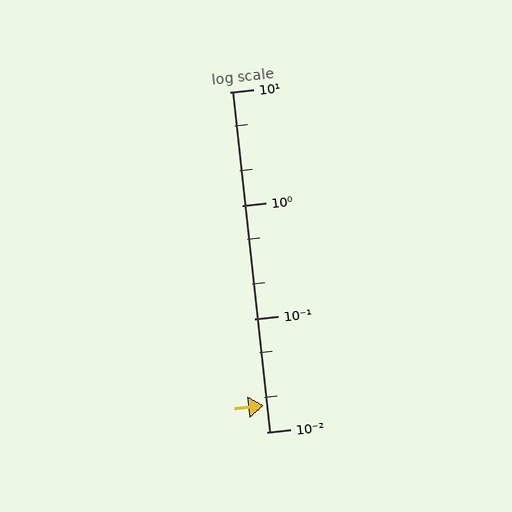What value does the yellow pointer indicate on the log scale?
The pointer indicates approximately 0.017.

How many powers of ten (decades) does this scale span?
The scale spans 3 decades, from 0.01 to 10.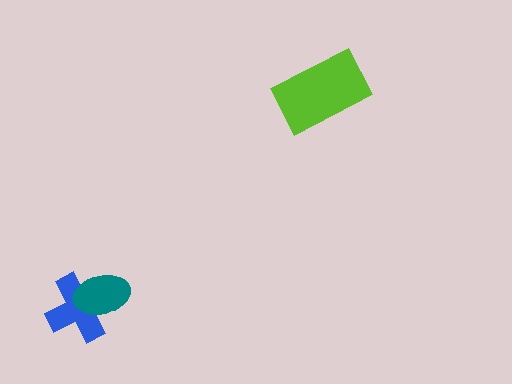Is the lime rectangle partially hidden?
No, no other shape covers it.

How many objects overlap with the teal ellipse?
1 object overlaps with the teal ellipse.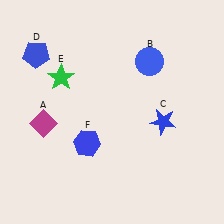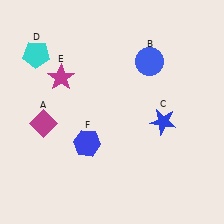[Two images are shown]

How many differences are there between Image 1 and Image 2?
There are 2 differences between the two images.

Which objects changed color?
D changed from blue to cyan. E changed from green to magenta.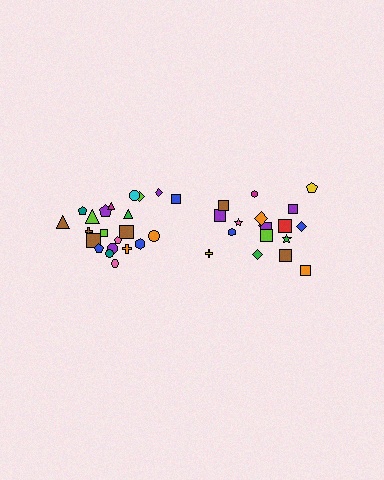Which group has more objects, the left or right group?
The left group.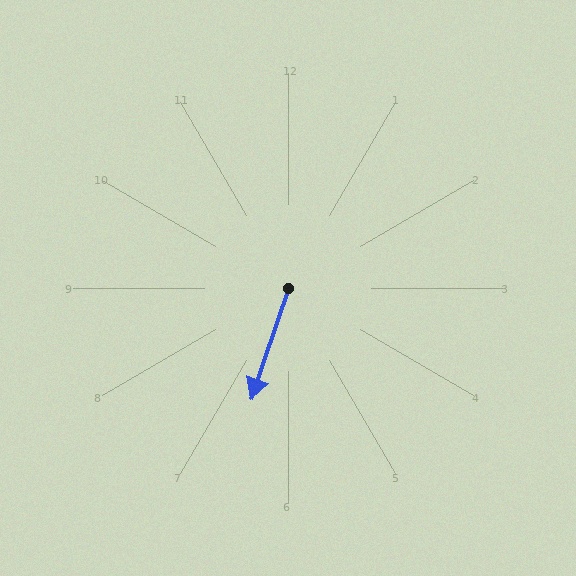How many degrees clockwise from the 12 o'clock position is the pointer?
Approximately 198 degrees.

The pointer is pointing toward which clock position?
Roughly 7 o'clock.